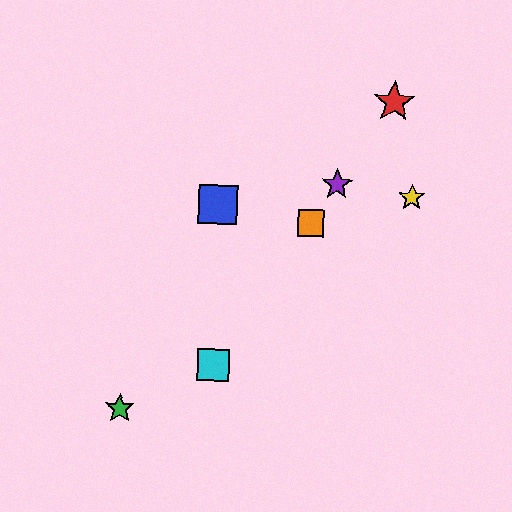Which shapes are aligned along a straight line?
The red star, the purple star, the orange square, the cyan square are aligned along a straight line.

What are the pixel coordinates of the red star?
The red star is at (394, 102).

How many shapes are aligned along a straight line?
4 shapes (the red star, the purple star, the orange square, the cyan square) are aligned along a straight line.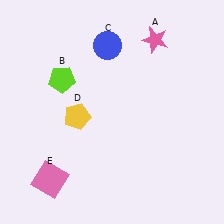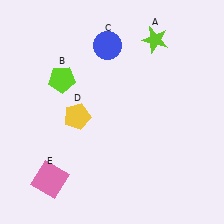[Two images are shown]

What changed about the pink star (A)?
In Image 1, A is pink. In Image 2, it changed to lime.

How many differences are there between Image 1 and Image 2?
There is 1 difference between the two images.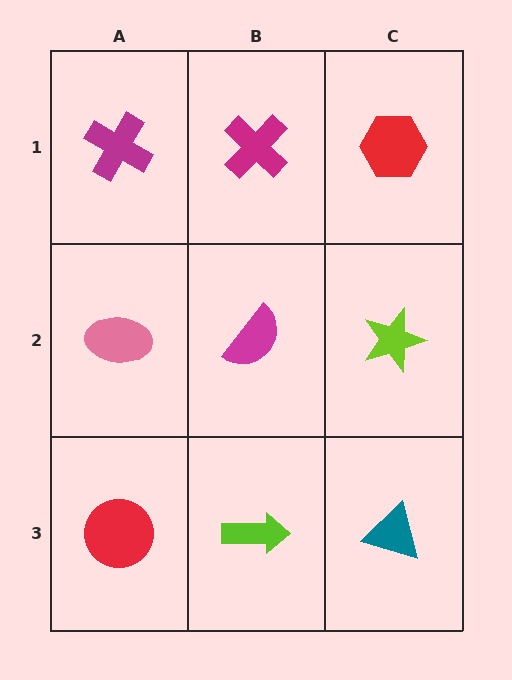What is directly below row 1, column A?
A pink ellipse.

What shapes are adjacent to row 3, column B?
A magenta semicircle (row 2, column B), a red circle (row 3, column A), a teal triangle (row 3, column C).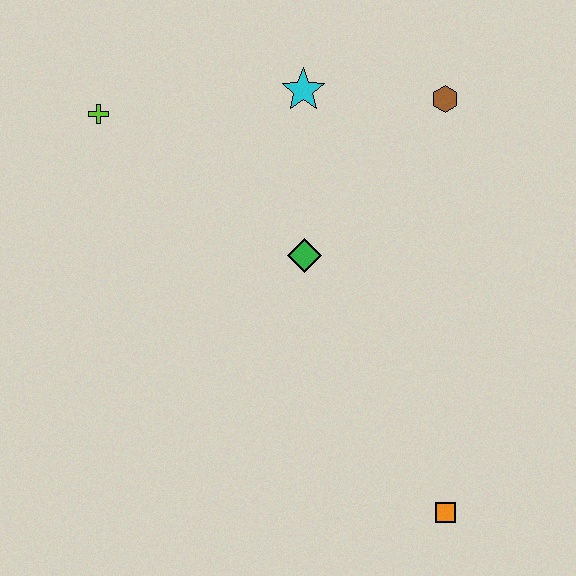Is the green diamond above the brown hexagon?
No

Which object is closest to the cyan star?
The brown hexagon is closest to the cyan star.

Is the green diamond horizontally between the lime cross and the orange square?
Yes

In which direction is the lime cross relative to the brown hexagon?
The lime cross is to the left of the brown hexagon.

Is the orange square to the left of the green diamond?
No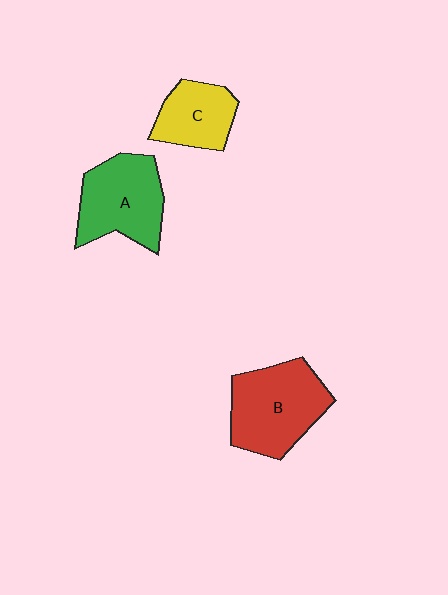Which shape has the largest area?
Shape B (red).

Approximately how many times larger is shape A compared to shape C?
Approximately 1.5 times.